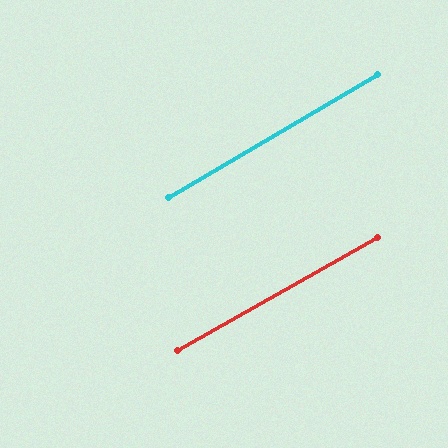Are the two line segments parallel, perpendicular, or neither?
Parallel — their directions differ by only 1.2°.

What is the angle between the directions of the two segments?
Approximately 1 degree.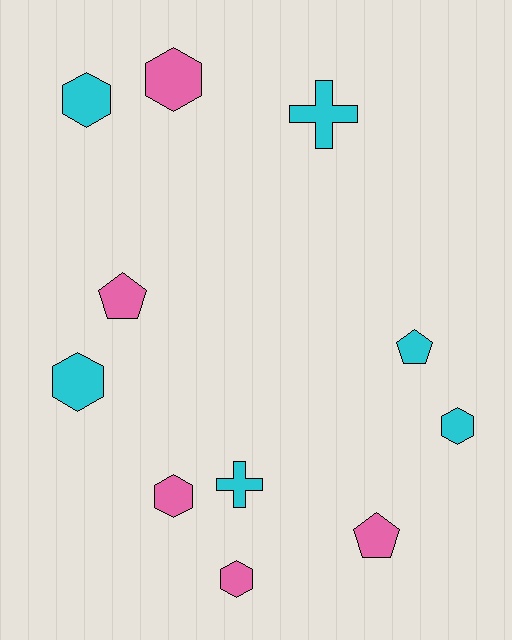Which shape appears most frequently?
Hexagon, with 6 objects.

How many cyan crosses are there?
There are 2 cyan crosses.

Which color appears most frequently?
Cyan, with 6 objects.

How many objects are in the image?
There are 11 objects.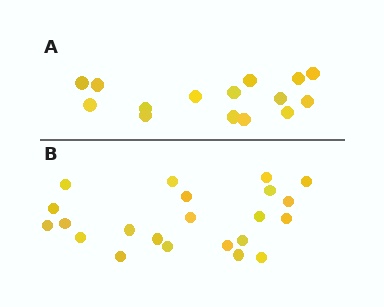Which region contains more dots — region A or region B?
Region B (the bottom region) has more dots.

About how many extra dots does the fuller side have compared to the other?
Region B has roughly 8 or so more dots than region A.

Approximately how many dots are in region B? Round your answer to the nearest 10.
About 20 dots. (The exact count is 22, which rounds to 20.)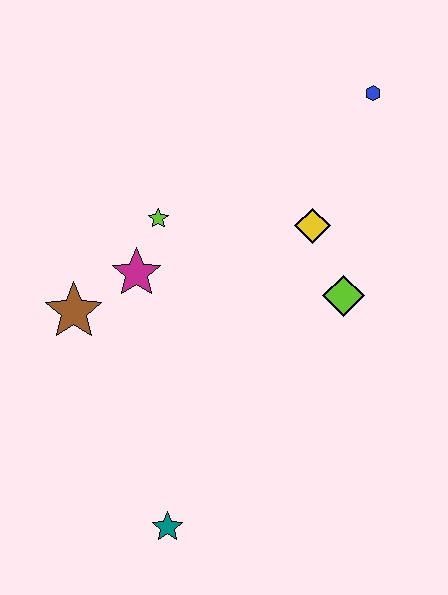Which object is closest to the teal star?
The brown star is closest to the teal star.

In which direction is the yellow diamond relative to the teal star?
The yellow diamond is above the teal star.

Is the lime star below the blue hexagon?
Yes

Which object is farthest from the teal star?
The blue hexagon is farthest from the teal star.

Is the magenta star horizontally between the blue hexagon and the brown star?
Yes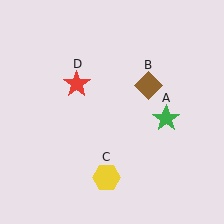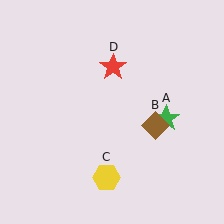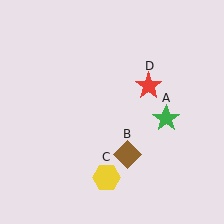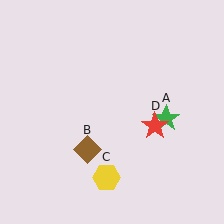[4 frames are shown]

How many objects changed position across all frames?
2 objects changed position: brown diamond (object B), red star (object D).